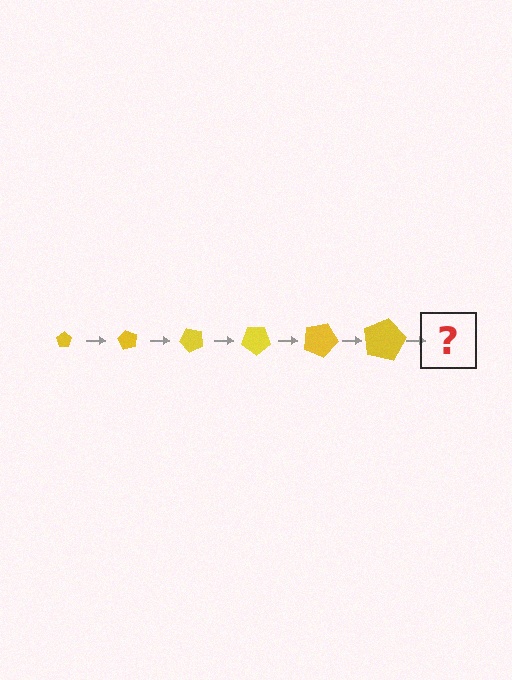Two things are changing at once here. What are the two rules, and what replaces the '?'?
The two rules are that the pentagon grows larger each step and it rotates 60 degrees each step. The '?' should be a pentagon, larger than the previous one and rotated 360 degrees from the start.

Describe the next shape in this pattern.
It should be a pentagon, larger than the previous one and rotated 360 degrees from the start.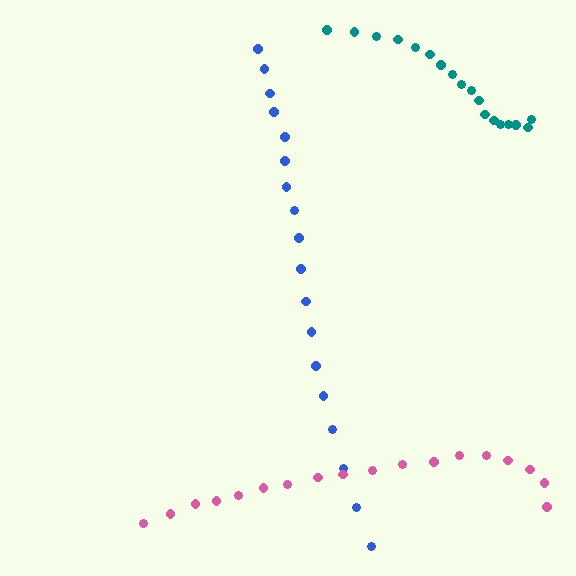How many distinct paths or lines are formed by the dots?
There are 3 distinct paths.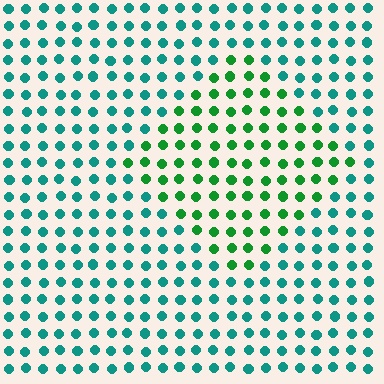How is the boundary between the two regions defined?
The boundary is defined purely by a slight shift in hue (about 41 degrees). Spacing, size, and orientation are identical on both sides.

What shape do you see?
I see a diamond.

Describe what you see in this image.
The image is filled with small teal elements in a uniform arrangement. A diamond-shaped region is visible where the elements are tinted to a slightly different hue, forming a subtle color boundary.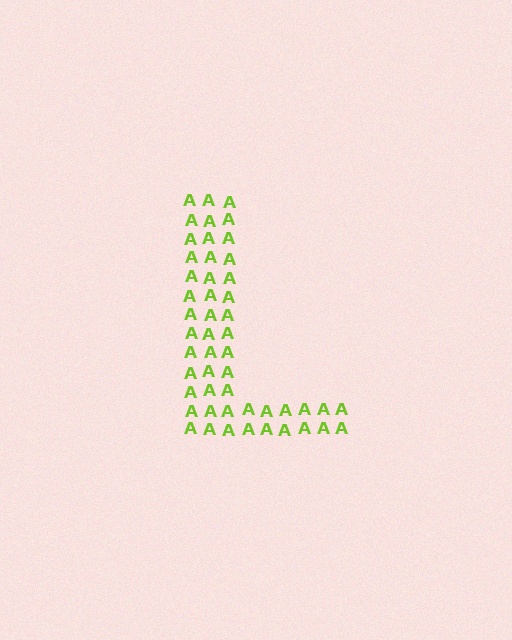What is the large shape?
The large shape is the letter L.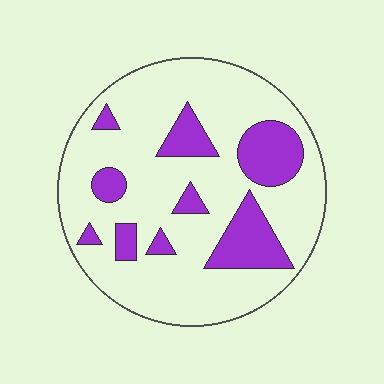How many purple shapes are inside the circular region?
9.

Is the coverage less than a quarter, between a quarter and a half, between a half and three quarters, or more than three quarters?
Less than a quarter.